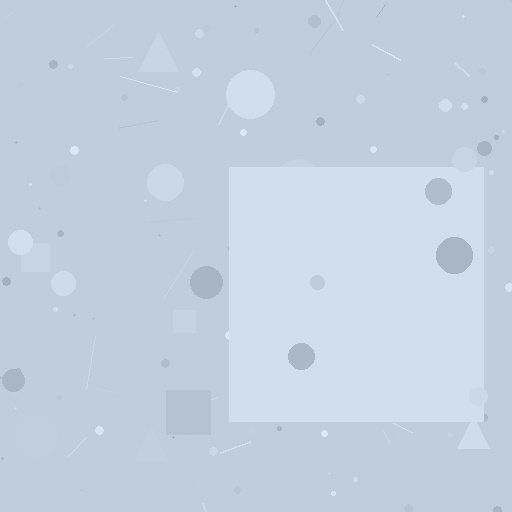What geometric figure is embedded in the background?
A square is embedded in the background.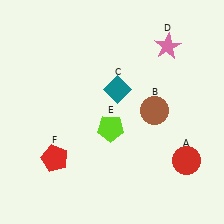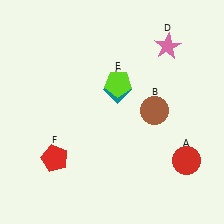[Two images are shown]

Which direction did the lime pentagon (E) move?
The lime pentagon (E) moved up.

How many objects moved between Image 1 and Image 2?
1 object moved between the two images.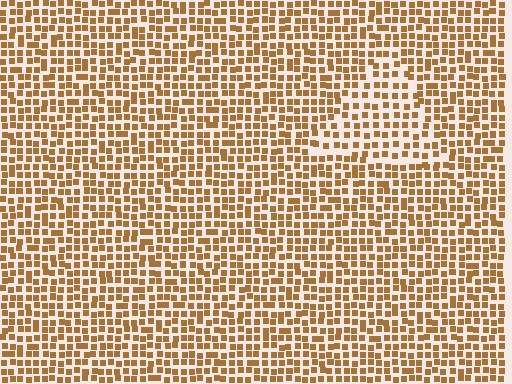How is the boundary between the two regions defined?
The boundary is defined by a change in element density (approximately 1.5x ratio). All elements are the same color, size, and shape.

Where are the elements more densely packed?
The elements are more densely packed outside the triangle boundary.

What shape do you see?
I see a triangle.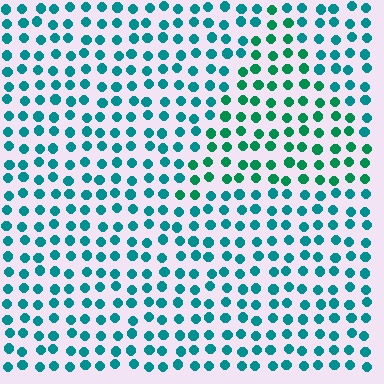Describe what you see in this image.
The image is filled with small teal elements in a uniform arrangement. A triangle-shaped region is visible where the elements are tinted to a slightly different hue, forming a subtle color boundary.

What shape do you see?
I see a triangle.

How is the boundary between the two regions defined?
The boundary is defined purely by a slight shift in hue (about 27 degrees). Spacing, size, and orientation are identical on both sides.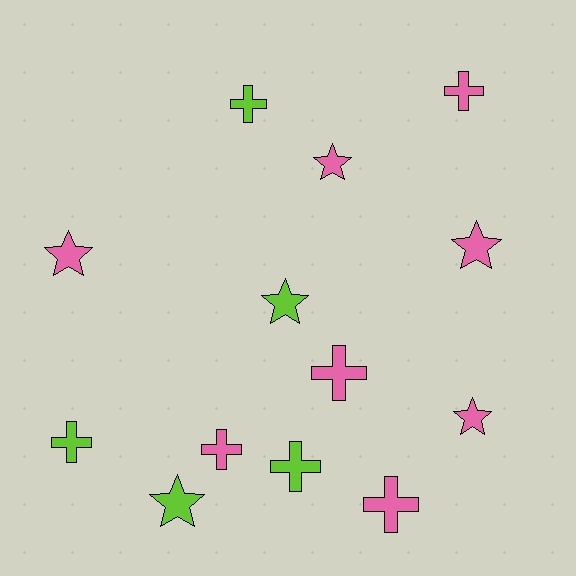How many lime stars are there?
There are 2 lime stars.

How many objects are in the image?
There are 13 objects.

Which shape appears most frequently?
Cross, with 7 objects.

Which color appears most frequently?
Pink, with 8 objects.